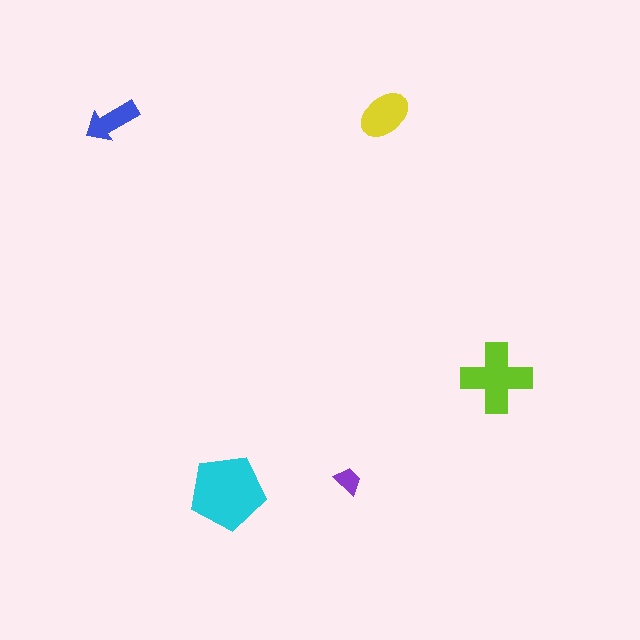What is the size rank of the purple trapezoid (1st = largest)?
5th.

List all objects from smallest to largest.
The purple trapezoid, the blue arrow, the yellow ellipse, the lime cross, the cyan pentagon.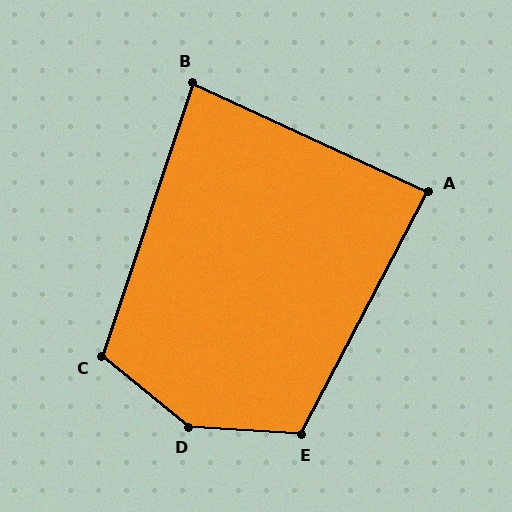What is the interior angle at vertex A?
Approximately 87 degrees (approximately right).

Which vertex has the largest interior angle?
D, at approximately 144 degrees.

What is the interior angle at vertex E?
Approximately 114 degrees (obtuse).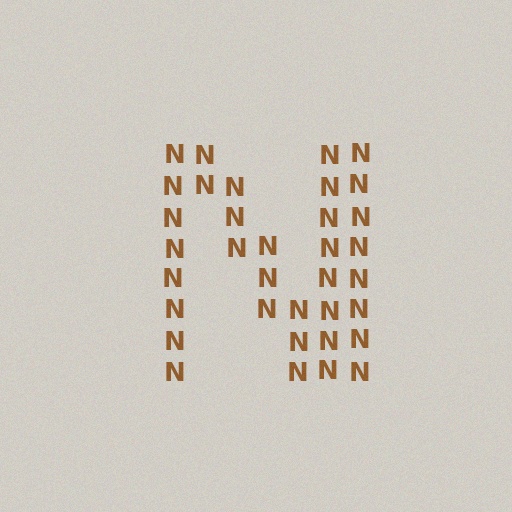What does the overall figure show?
The overall figure shows the letter N.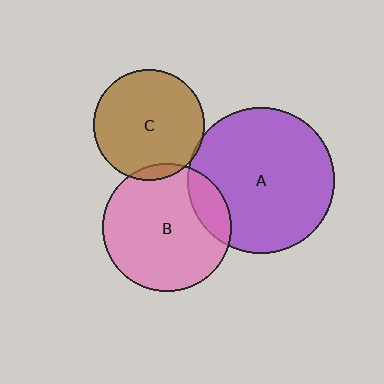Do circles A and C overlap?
Yes.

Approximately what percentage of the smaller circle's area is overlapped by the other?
Approximately 5%.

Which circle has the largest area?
Circle A (purple).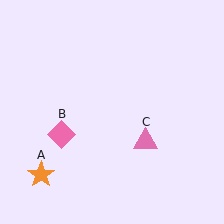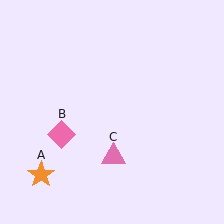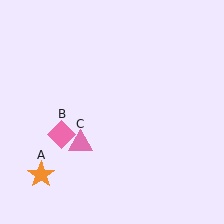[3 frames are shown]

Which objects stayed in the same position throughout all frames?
Orange star (object A) and pink diamond (object B) remained stationary.